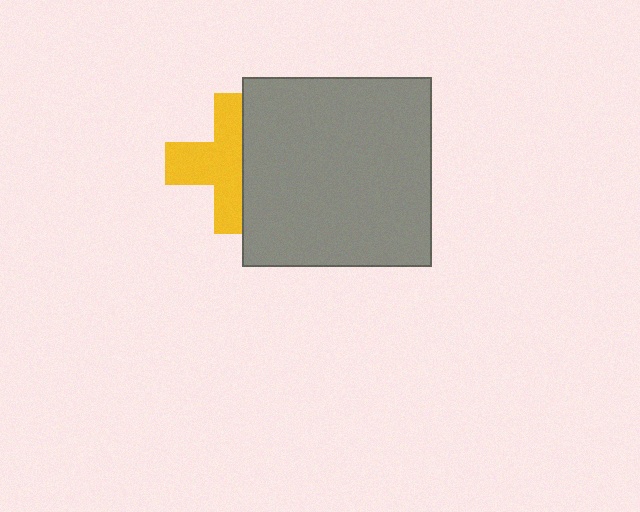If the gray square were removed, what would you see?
You would see the complete yellow cross.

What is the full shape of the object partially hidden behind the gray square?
The partially hidden object is a yellow cross.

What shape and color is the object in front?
The object in front is a gray square.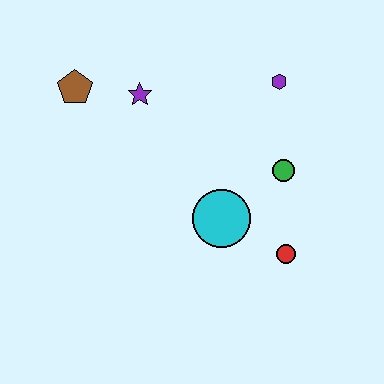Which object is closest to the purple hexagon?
The green circle is closest to the purple hexagon.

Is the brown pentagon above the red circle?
Yes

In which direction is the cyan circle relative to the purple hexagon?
The cyan circle is below the purple hexagon.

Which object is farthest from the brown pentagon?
The red circle is farthest from the brown pentagon.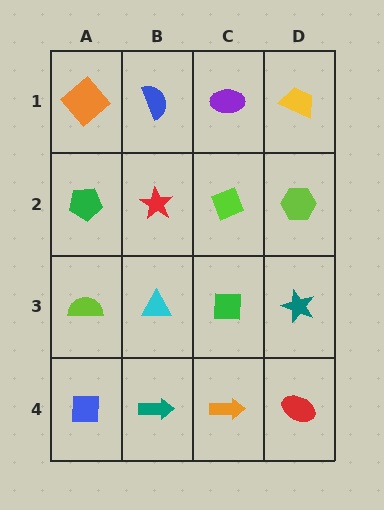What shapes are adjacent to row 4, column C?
A green square (row 3, column C), a teal arrow (row 4, column B), a red ellipse (row 4, column D).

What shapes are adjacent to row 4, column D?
A teal star (row 3, column D), an orange arrow (row 4, column C).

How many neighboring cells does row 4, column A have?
2.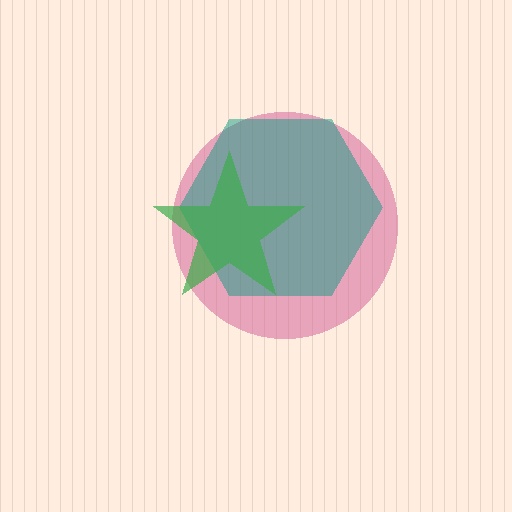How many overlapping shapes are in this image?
There are 3 overlapping shapes in the image.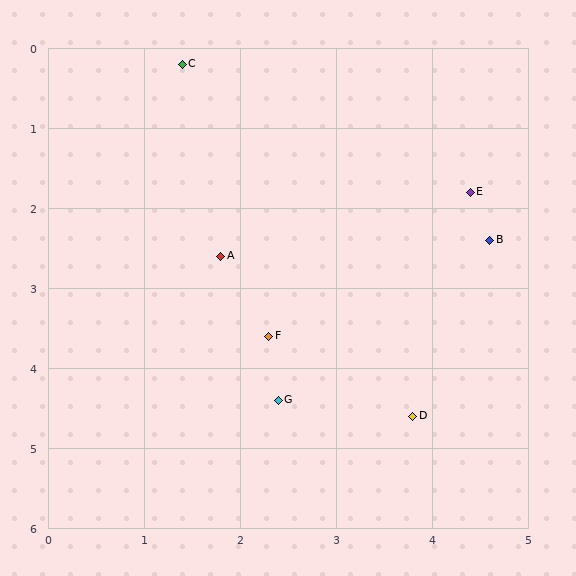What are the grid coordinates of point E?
Point E is at approximately (4.4, 1.8).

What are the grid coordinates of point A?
Point A is at approximately (1.8, 2.6).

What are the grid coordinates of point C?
Point C is at approximately (1.4, 0.2).